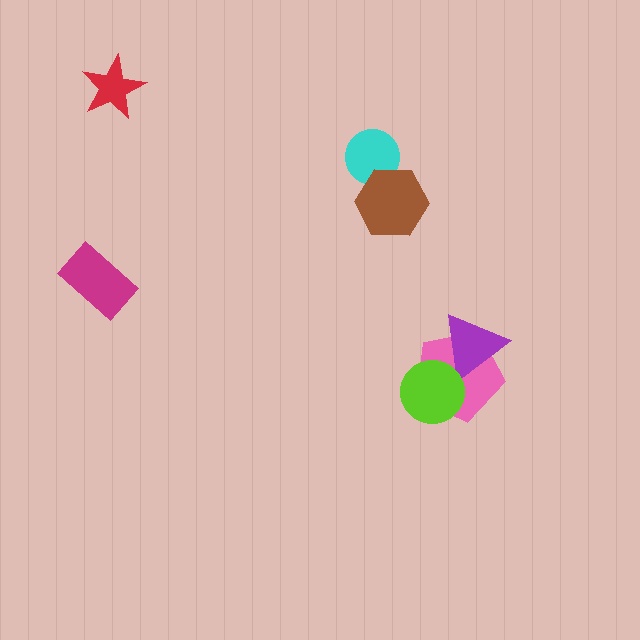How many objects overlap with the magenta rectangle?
0 objects overlap with the magenta rectangle.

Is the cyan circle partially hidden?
Yes, it is partially covered by another shape.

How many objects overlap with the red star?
0 objects overlap with the red star.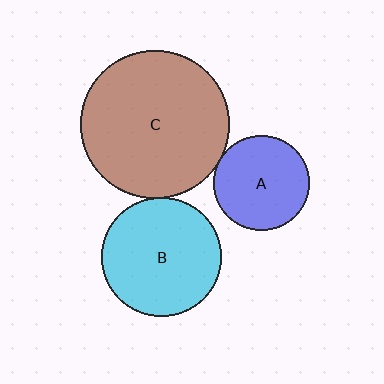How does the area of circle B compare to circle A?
Approximately 1.6 times.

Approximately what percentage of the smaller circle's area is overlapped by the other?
Approximately 5%.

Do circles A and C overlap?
Yes.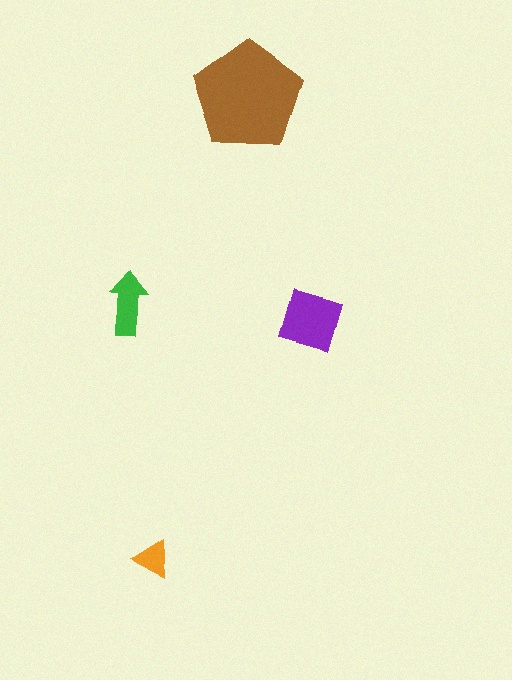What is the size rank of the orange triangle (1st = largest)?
4th.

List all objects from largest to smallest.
The brown pentagon, the purple diamond, the green arrow, the orange triangle.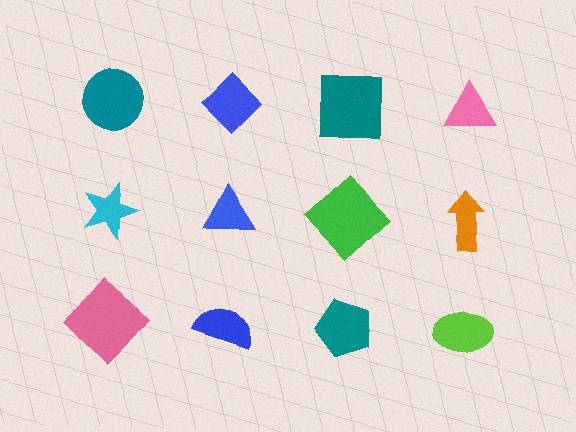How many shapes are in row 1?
4 shapes.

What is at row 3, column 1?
A pink diamond.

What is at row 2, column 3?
A green diamond.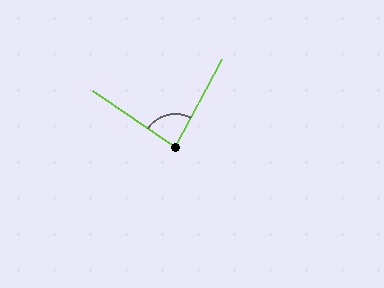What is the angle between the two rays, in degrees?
Approximately 84 degrees.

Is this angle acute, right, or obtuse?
It is acute.